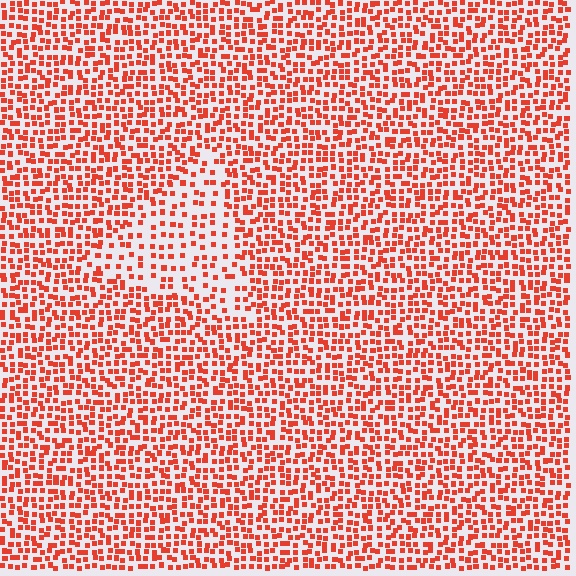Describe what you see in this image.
The image contains small red elements arranged at two different densities. A triangle-shaped region is visible where the elements are less densely packed than the surrounding area.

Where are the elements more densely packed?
The elements are more densely packed outside the triangle boundary.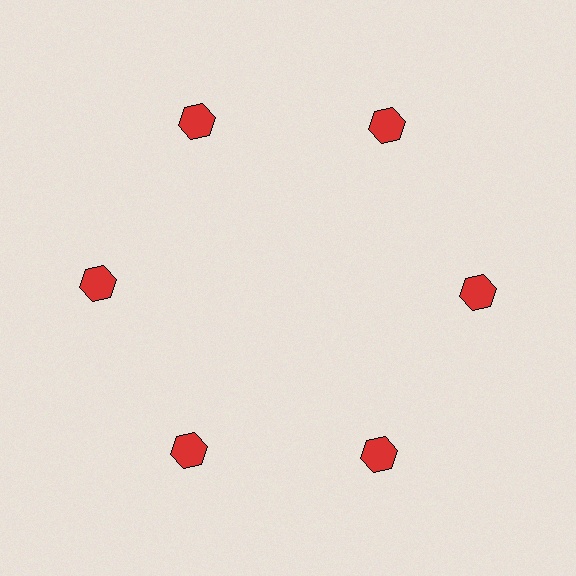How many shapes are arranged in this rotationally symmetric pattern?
There are 6 shapes, arranged in 6 groups of 1.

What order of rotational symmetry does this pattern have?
This pattern has 6-fold rotational symmetry.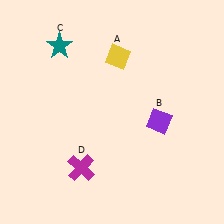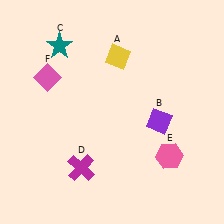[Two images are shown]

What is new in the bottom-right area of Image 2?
A pink hexagon (E) was added in the bottom-right area of Image 2.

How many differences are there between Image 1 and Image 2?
There are 2 differences between the two images.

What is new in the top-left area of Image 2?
A pink diamond (F) was added in the top-left area of Image 2.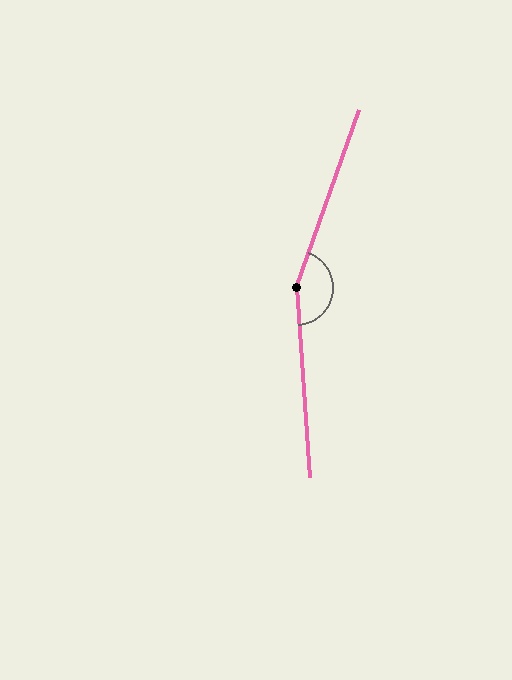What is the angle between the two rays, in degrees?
Approximately 156 degrees.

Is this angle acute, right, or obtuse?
It is obtuse.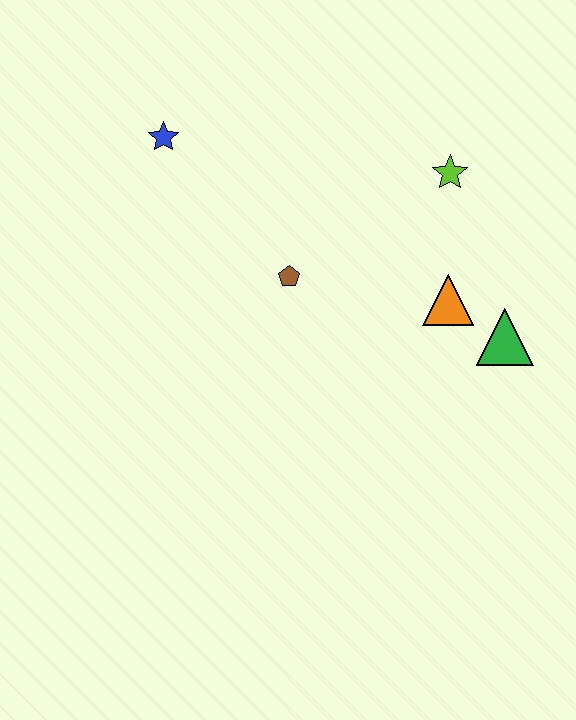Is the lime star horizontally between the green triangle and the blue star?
Yes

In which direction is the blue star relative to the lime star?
The blue star is to the left of the lime star.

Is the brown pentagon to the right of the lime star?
No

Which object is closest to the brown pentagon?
The orange triangle is closest to the brown pentagon.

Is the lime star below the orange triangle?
No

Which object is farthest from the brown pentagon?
The green triangle is farthest from the brown pentagon.